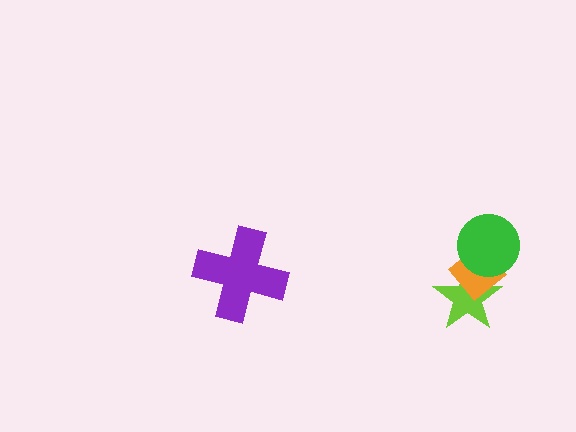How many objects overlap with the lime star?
2 objects overlap with the lime star.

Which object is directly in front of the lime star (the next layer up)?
The orange diamond is directly in front of the lime star.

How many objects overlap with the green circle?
2 objects overlap with the green circle.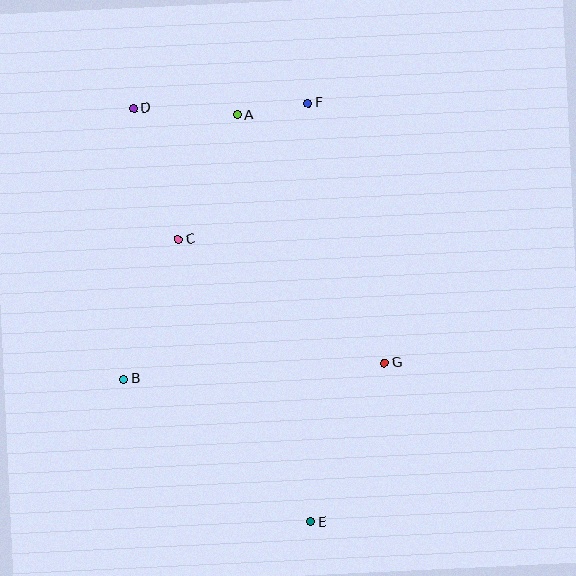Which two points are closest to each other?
Points A and F are closest to each other.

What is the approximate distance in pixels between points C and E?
The distance between C and E is approximately 312 pixels.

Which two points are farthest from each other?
Points D and E are farthest from each other.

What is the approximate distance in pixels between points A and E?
The distance between A and E is approximately 413 pixels.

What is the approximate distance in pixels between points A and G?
The distance between A and G is approximately 288 pixels.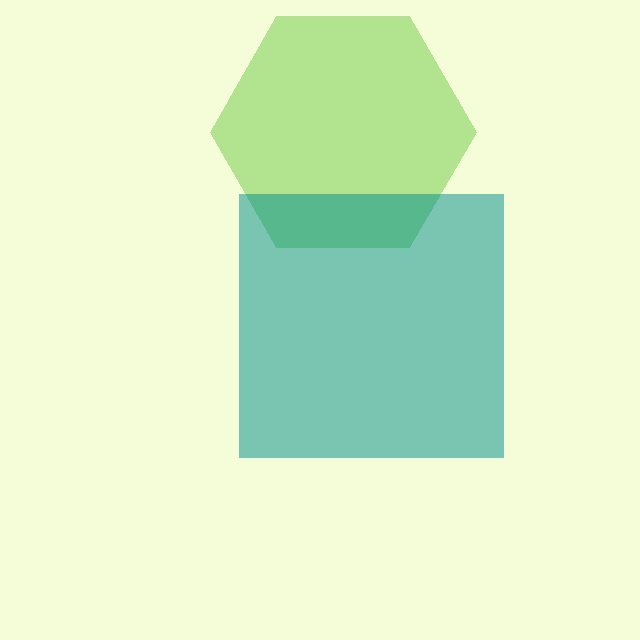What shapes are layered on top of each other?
The layered shapes are: a lime hexagon, a teal square.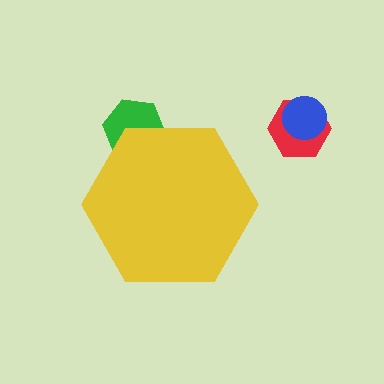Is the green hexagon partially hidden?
Yes, the green hexagon is partially hidden behind the yellow hexagon.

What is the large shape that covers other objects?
A yellow hexagon.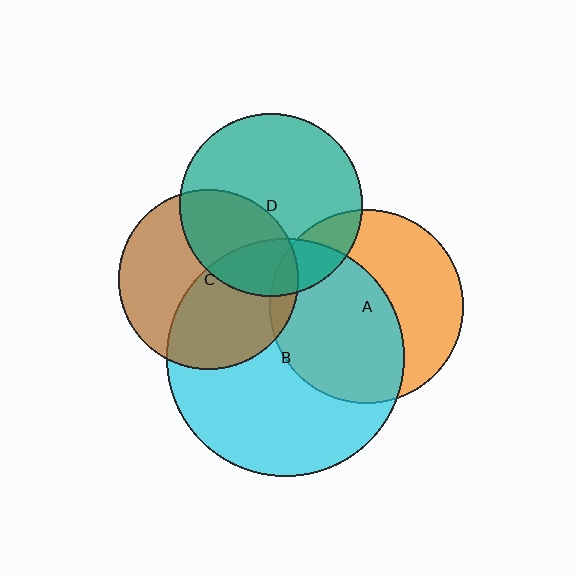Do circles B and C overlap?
Yes.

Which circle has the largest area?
Circle B (cyan).